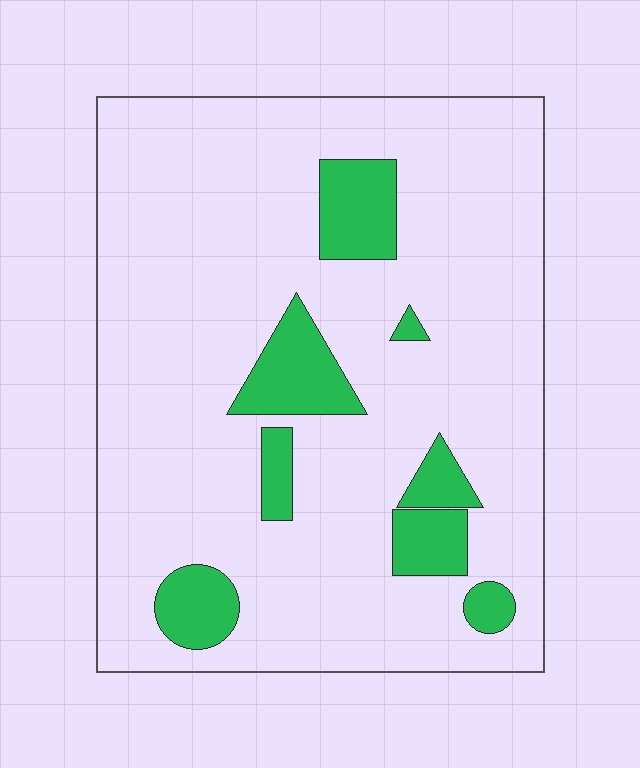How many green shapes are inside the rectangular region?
8.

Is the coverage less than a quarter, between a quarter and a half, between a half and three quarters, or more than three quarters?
Less than a quarter.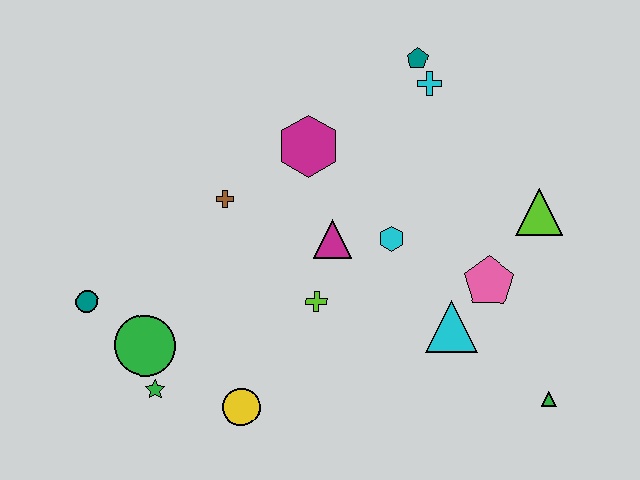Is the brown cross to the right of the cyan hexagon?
No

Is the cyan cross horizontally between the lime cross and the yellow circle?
No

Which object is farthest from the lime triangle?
The teal circle is farthest from the lime triangle.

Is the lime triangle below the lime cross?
No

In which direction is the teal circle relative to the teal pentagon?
The teal circle is to the left of the teal pentagon.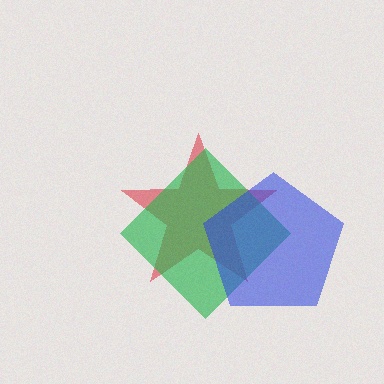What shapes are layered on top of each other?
The layered shapes are: a red star, a green diamond, a blue pentagon.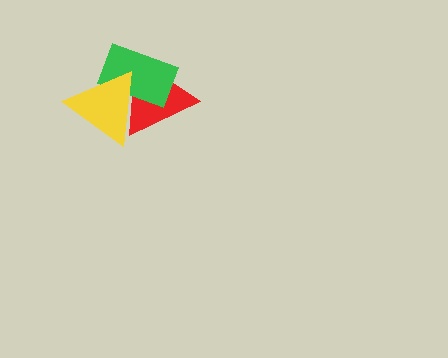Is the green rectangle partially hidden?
Yes, it is partially covered by another shape.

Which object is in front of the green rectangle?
The yellow triangle is in front of the green rectangle.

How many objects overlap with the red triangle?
2 objects overlap with the red triangle.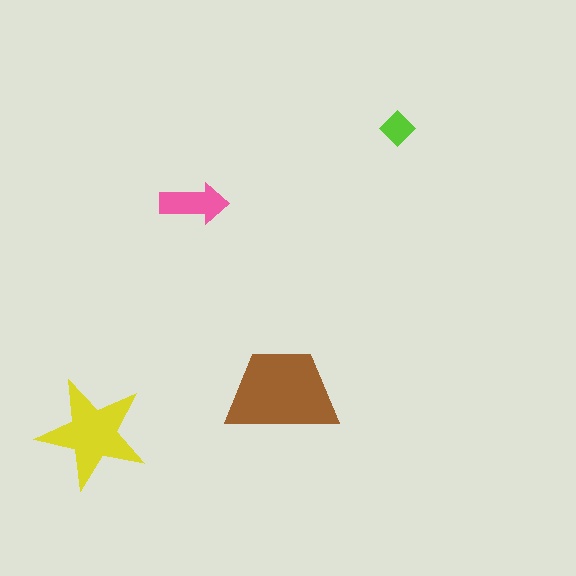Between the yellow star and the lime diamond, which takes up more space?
The yellow star.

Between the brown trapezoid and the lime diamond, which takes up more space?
The brown trapezoid.